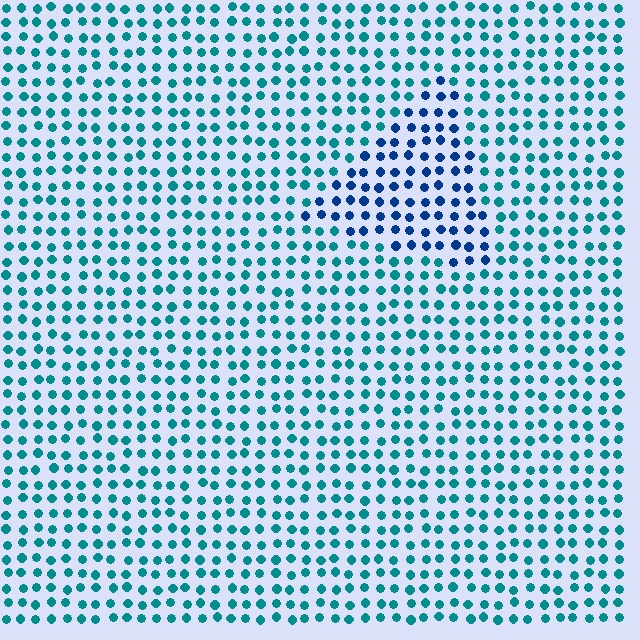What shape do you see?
I see a triangle.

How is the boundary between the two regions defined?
The boundary is defined purely by a slight shift in hue (about 37 degrees). Spacing, size, and orientation are identical on both sides.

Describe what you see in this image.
The image is filled with small teal elements in a uniform arrangement. A triangle-shaped region is visible where the elements are tinted to a slightly different hue, forming a subtle color boundary.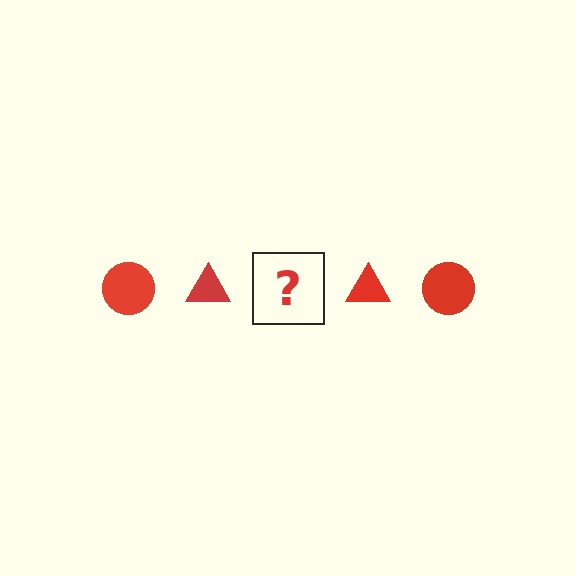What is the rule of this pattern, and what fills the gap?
The rule is that the pattern cycles through circle, triangle shapes in red. The gap should be filled with a red circle.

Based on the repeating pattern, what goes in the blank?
The blank should be a red circle.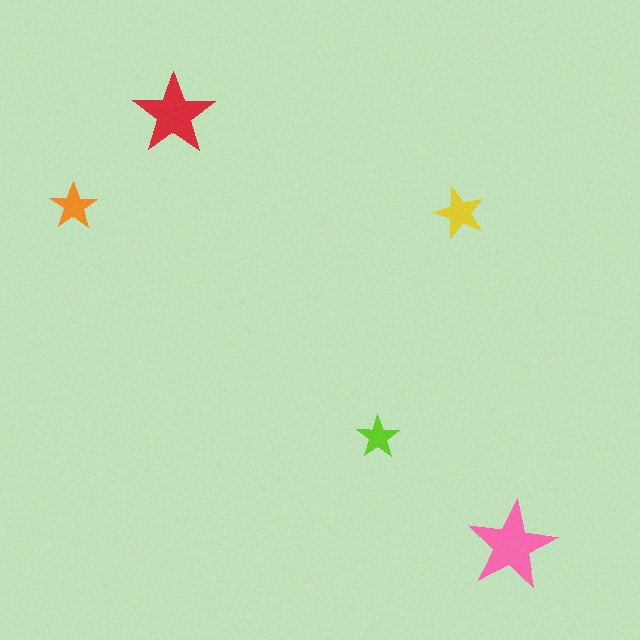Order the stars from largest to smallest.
the pink one, the red one, the yellow one, the orange one, the lime one.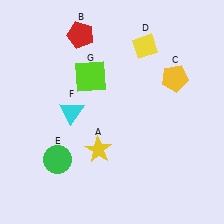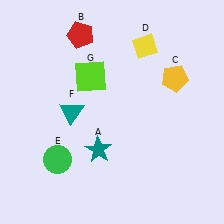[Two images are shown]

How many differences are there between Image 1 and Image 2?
There are 2 differences between the two images.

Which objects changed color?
A changed from yellow to teal. F changed from cyan to teal.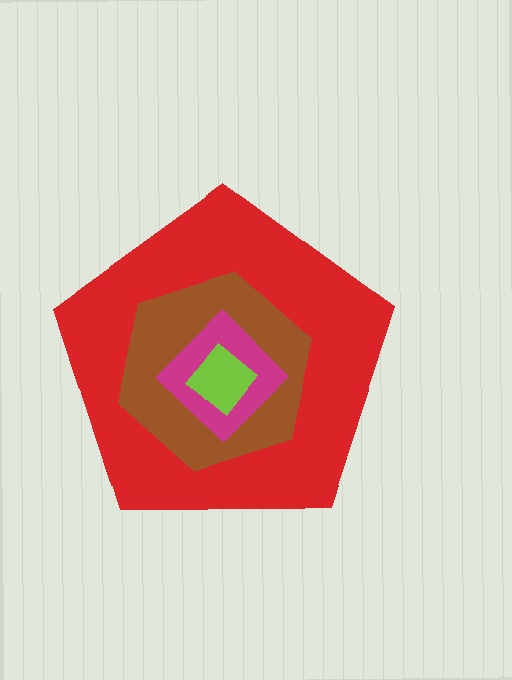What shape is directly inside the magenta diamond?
The lime diamond.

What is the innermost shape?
The lime diamond.